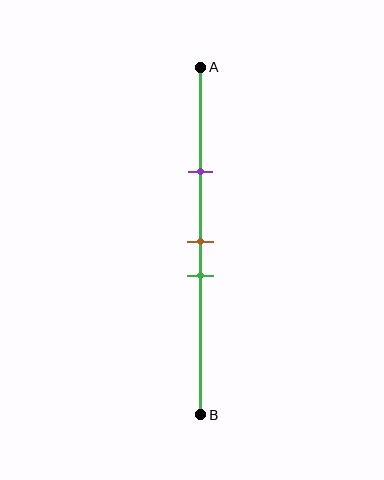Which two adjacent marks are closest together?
The brown and green marks are the closest adjacent pair.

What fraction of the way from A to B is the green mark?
The green mark is approximately 60% (0.6) of the way from A to B.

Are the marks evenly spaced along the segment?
No, the marks are not evenly spaced.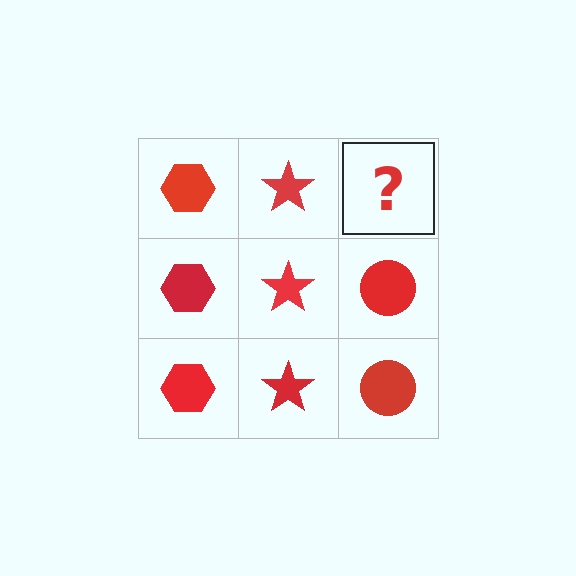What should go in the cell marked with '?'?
The missing cell should contain a red circle.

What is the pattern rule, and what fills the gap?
The rule is that each column has a consistent shape. The gap should be filled with a red circle.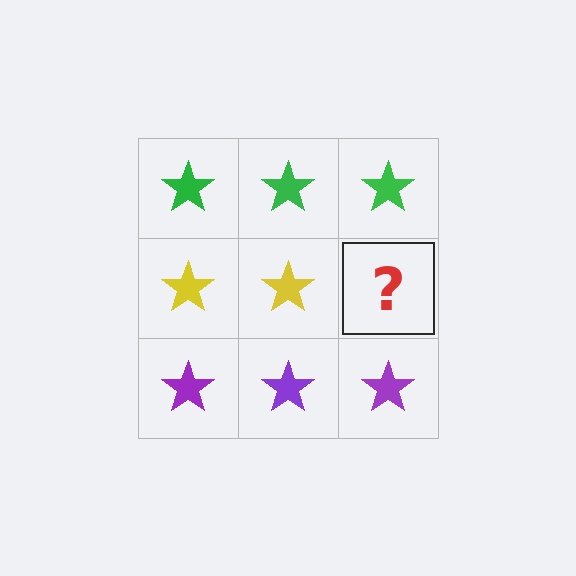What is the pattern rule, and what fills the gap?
The rule is that each row has a consistent color. The gap should be filled with a yellow star.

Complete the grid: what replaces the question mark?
The question mark should be replaced with a yellow star.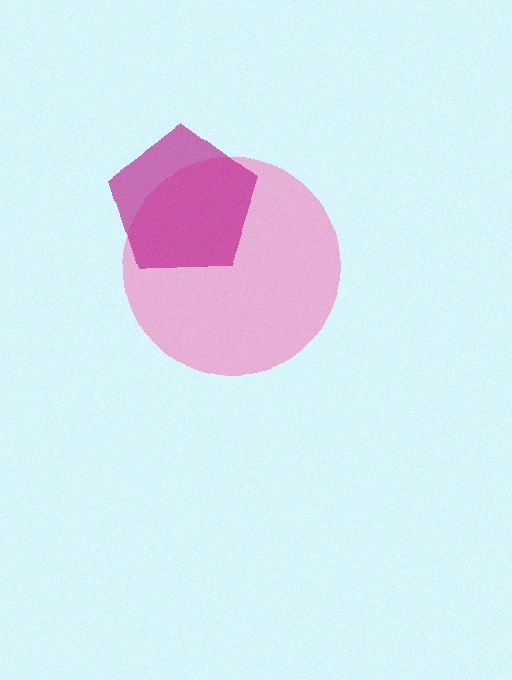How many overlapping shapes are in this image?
There are 2 overlapping shapes in the image.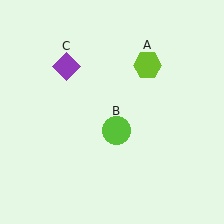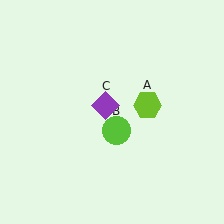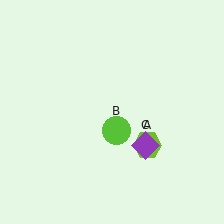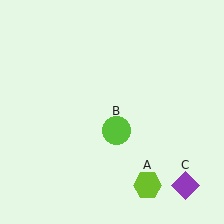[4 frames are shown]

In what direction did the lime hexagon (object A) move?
The lime hexagon (object A) moved down.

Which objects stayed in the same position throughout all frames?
Lime circle (object B) remained stationary.